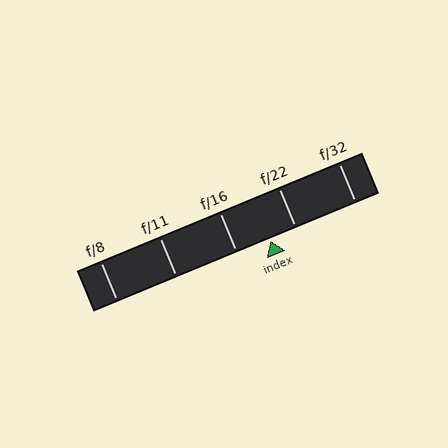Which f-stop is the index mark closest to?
The index mark is closest to f/22.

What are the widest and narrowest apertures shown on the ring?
The widest aperture shown is f/8 and the narrowest is f/32.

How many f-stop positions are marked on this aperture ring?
There are 5 f-stop positions marked.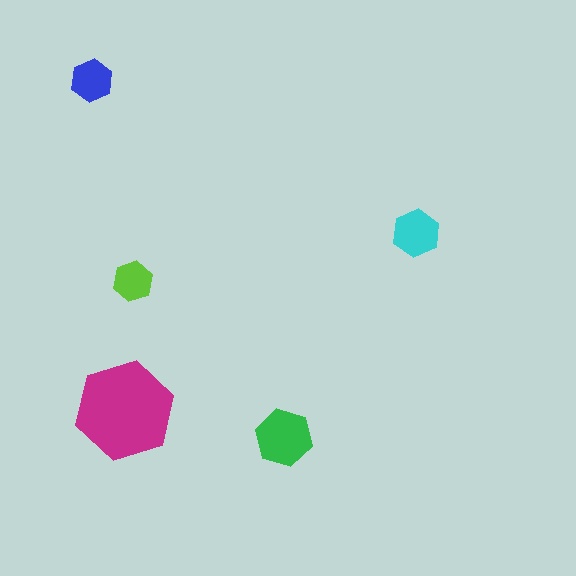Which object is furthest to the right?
The cyan hexagon is rightmost.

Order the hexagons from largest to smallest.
the magenta one, the green one, the cyan one, the blue one, the lime one.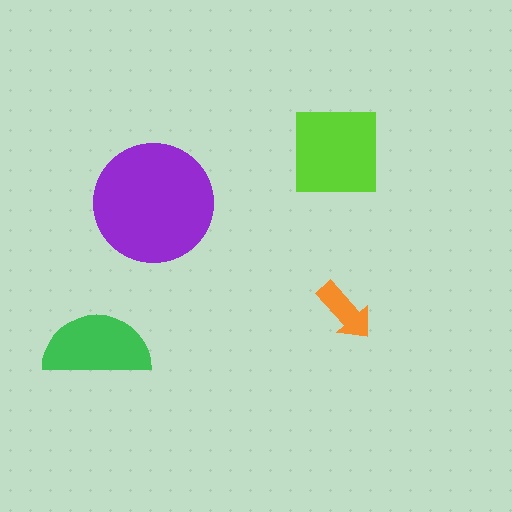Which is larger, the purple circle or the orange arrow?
The purple circle.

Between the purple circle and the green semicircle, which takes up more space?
The purple circle.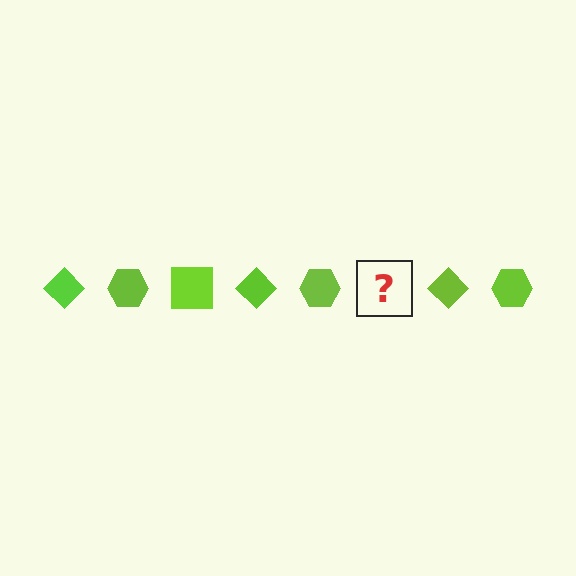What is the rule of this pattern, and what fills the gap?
The rule is that the pattern cycles through diamond, hexagon, square shapes in lime. The gap should be filled with a lime square.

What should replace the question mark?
The question mark should be replaced with a lime square.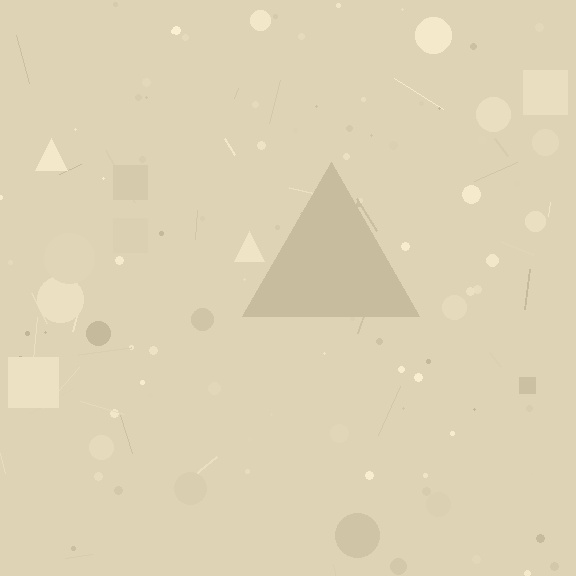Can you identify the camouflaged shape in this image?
The camouflaged shape is a triangle.